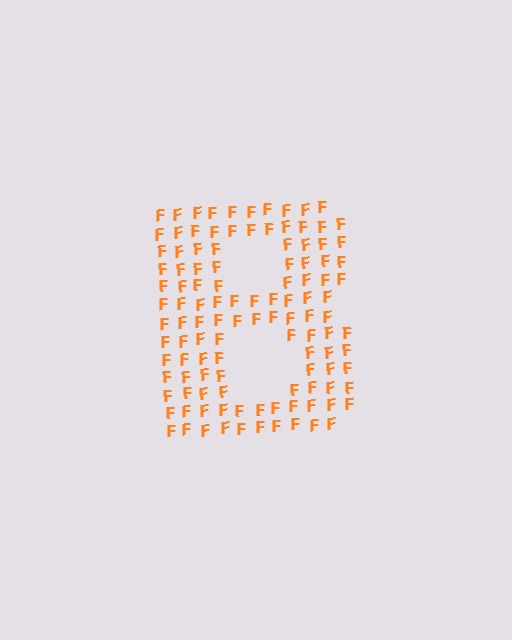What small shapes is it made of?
It is made of small letter F's.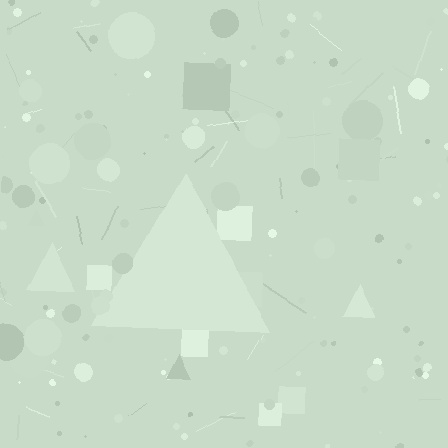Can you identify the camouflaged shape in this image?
The camouflaged shape is a triangle.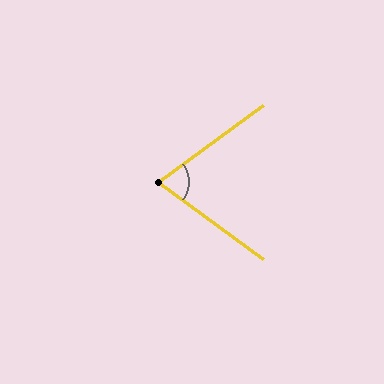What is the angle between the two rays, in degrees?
Approximately 72 degrees.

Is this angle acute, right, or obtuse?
It is acute.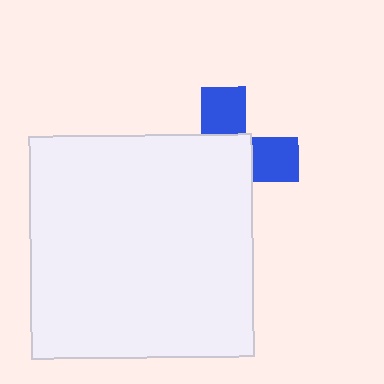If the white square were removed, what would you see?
You would see the complete blue cross.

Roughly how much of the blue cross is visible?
A small part of it is visible (roughly 37%).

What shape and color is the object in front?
The object in front is a white square.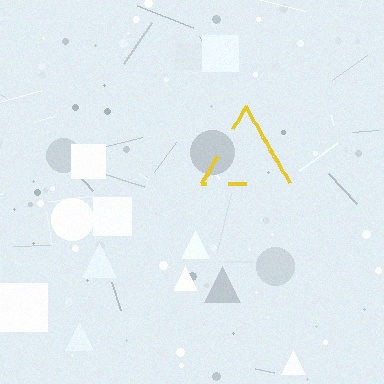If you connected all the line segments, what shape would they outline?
They would outline a triangle.